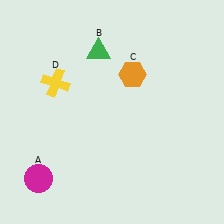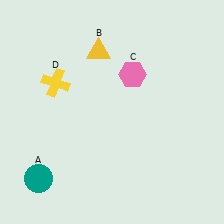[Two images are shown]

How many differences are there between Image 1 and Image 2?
There are 3 differences between the two images.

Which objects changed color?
A changed from magenta to teal. B changed from green to yellow. C changed from orange to pink.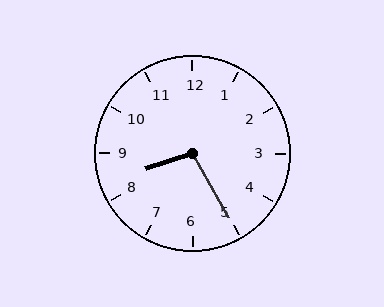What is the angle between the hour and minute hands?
Approximately 102 degrees.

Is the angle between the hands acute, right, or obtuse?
It is obtuse.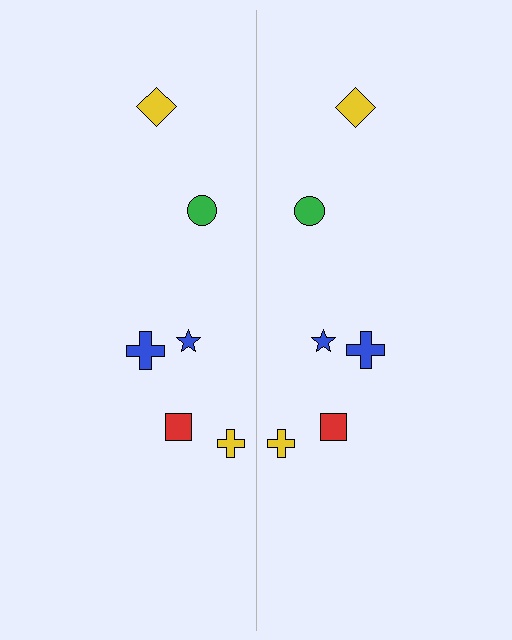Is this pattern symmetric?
Yes, this pattern has bilateral (reflection) symmetry.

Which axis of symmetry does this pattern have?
The pattern has a vertical axis of symmetry running through the center of the image.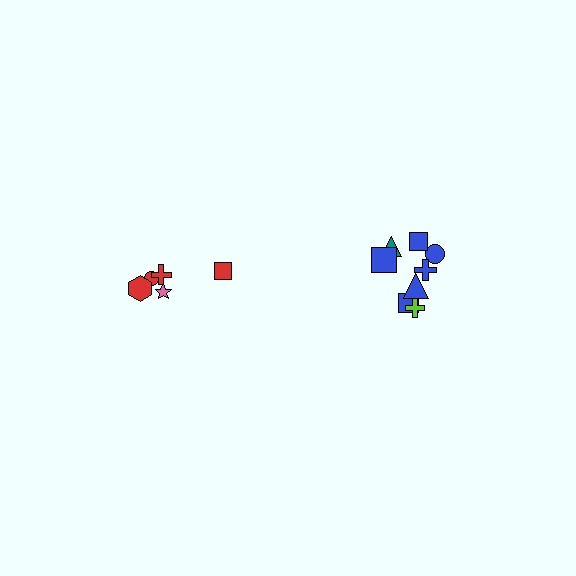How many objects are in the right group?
There are 8 objects.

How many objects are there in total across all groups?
There are 13 objects.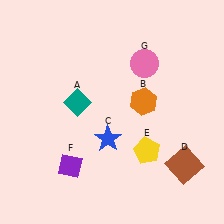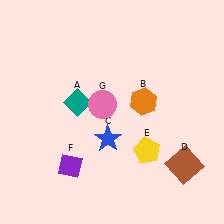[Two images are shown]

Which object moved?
The pink circle (G) moved left.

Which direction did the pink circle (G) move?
The pink circle (G) moved left.